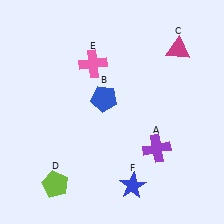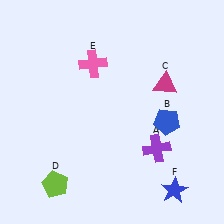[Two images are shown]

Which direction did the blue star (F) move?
The blue star (F) moved right.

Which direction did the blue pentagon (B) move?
The blue pentagon (B) moved right.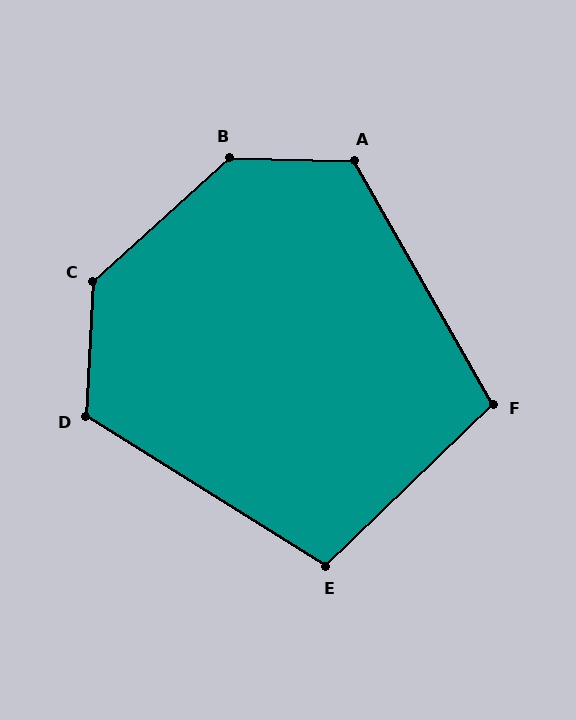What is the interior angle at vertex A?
Approximately 121 degrees (obtuse).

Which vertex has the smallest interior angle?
E, at approximately 104 degrees.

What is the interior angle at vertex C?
Approximately 135 degrees (obtuse).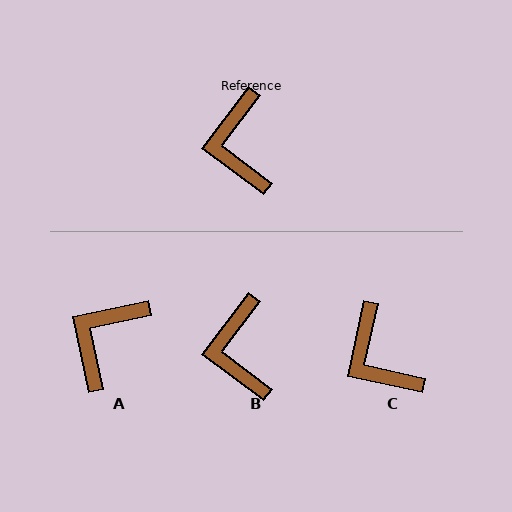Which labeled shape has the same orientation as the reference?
B.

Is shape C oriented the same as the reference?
No, it is off by about 25 degrees.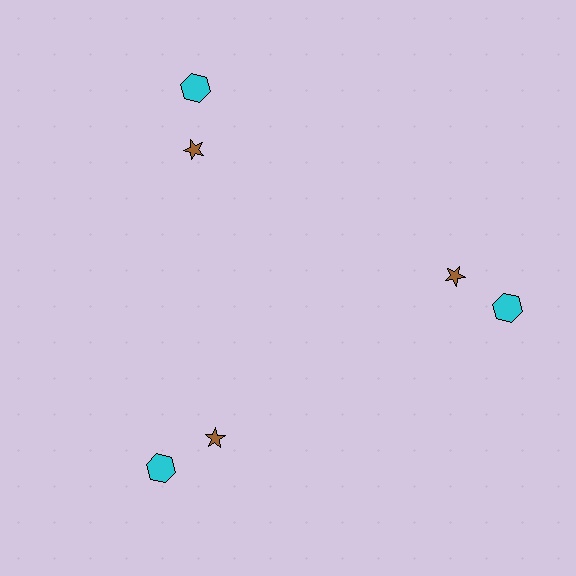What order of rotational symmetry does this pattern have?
This pattern has 3-fold rotational symmetry.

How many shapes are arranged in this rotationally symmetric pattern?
There are 6 shapes, arranged in 3 groups of 2.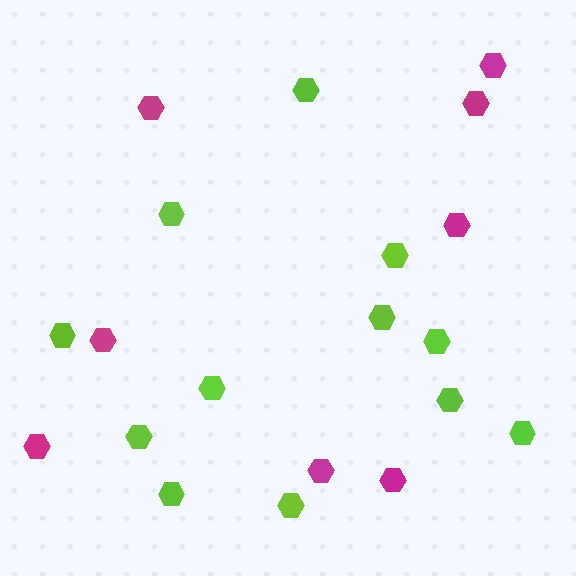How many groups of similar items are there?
There are 2 groups: one group of magenta hexagons (8) and one group of lime hexagons (12).